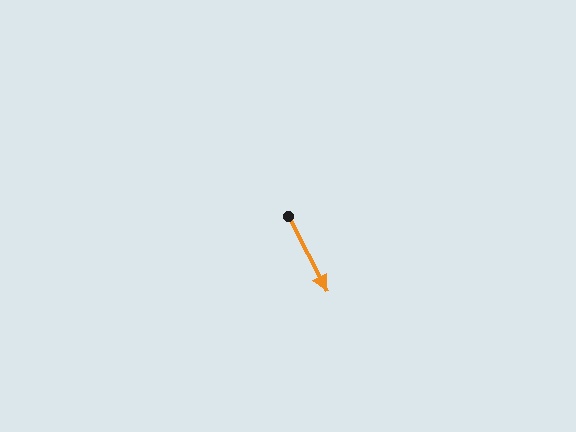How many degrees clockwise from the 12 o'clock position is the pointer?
Approximately 153 degrees.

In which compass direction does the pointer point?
Southeast.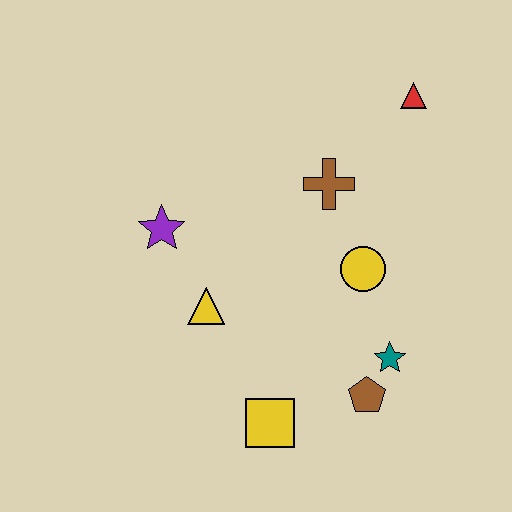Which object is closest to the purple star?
The yellow triangle is closest to the purple star.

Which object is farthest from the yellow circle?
The purple star is farthest from the yellow circle.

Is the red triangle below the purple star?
No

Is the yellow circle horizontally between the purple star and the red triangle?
Yes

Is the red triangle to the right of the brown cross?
Yes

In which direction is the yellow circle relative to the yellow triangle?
The yellow circle is to the right of the yellow triangle.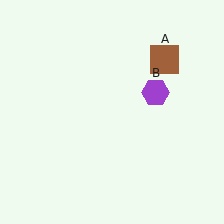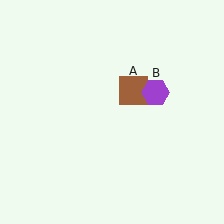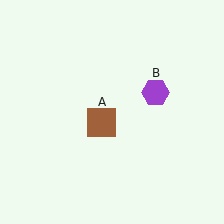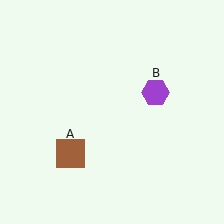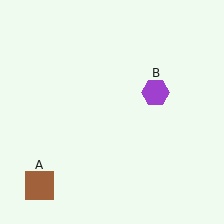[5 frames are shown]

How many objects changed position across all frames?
1 object changed position: brown square (object A).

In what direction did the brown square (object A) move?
The brown square (object A) moved down and to the left.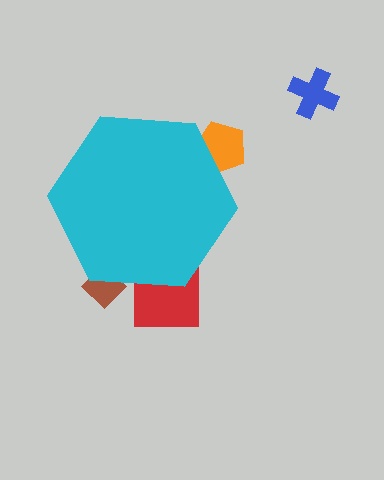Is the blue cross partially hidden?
No, the blue cross is fully visible.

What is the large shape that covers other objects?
A cyan hexagon.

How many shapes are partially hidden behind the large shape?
3 shapes are partially hidden.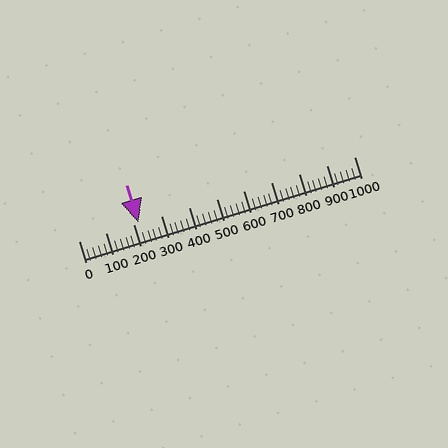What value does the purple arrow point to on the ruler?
The purple arrow points to approximately 216.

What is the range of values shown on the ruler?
The ruler shows values from 0 to 1000.